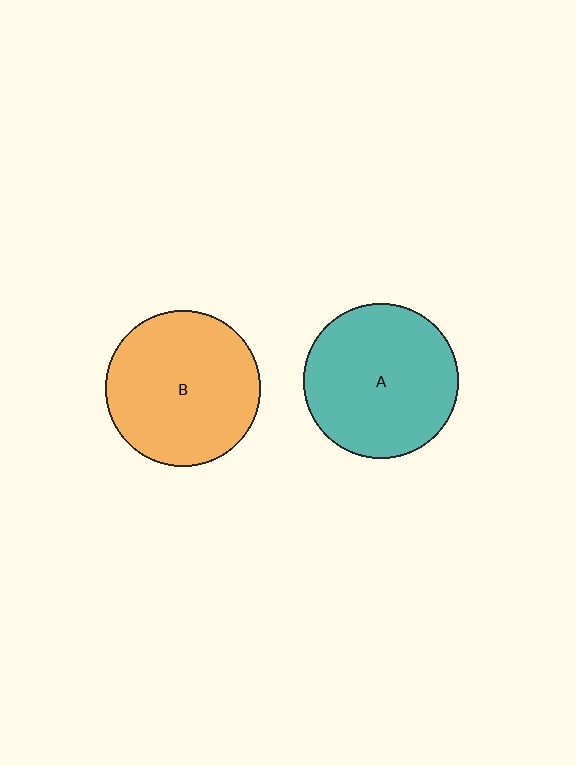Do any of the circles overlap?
No, none of the circles overlap.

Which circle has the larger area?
Circle B (orange).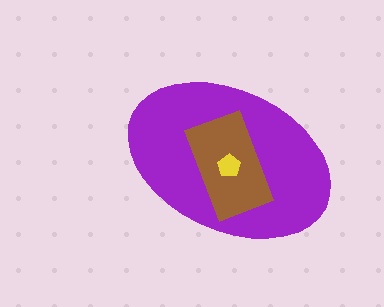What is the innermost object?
The yellow pentagon.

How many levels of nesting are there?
3.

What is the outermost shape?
The purple ellipse.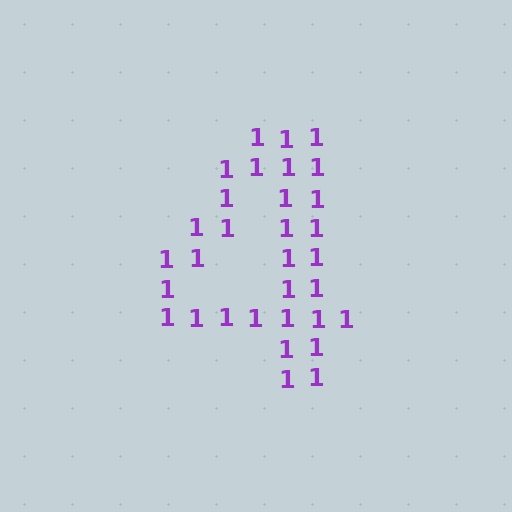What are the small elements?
The small elements are digit 1's.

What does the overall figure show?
The overall figure shows the digit 4.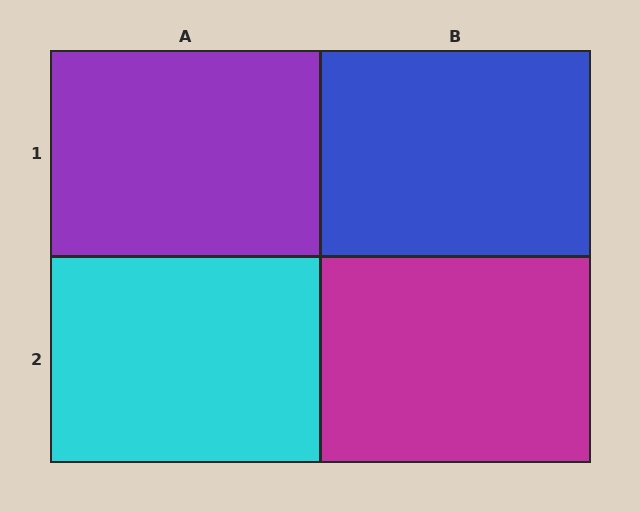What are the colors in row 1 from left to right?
Purple, blue.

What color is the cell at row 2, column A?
Cyan.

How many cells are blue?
1 cell is blue.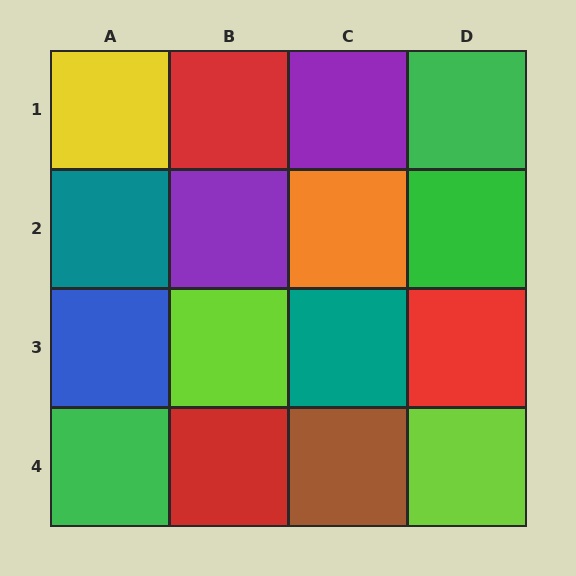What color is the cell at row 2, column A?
Teal.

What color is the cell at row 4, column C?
Brown.